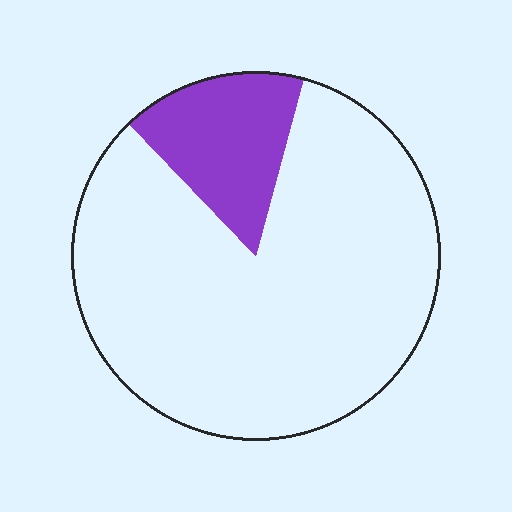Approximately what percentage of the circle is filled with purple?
Approximately 15%.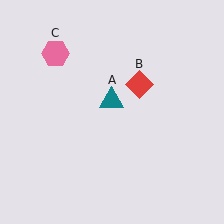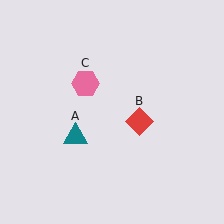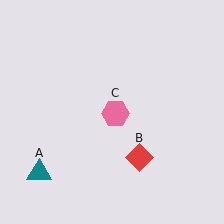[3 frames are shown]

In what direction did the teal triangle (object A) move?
The teal triangle (object A) moved down and to the left.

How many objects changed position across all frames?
3 objects changed position: teal triangle (object A), red diamond (object B), pink hexagon (object C).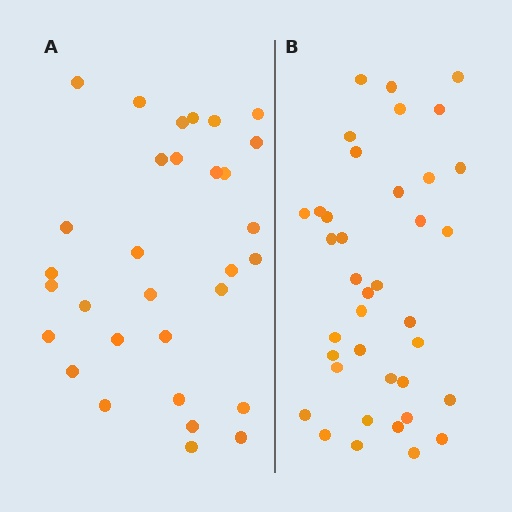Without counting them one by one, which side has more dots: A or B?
Region B (the right region) has more dots.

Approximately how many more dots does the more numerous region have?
Region B has roughly 8 or so more dots than region A.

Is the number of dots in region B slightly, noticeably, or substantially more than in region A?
Region B has only slightly more — the two regions are fairly close. The ratio is roughly 1.2 to 1.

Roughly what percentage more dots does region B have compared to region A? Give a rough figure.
About 25% more.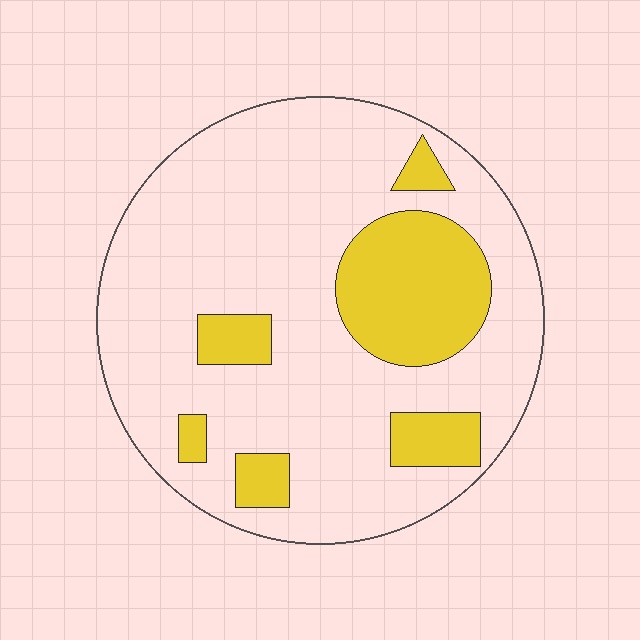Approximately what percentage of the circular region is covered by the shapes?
Approximately 20%.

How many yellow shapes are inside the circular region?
6.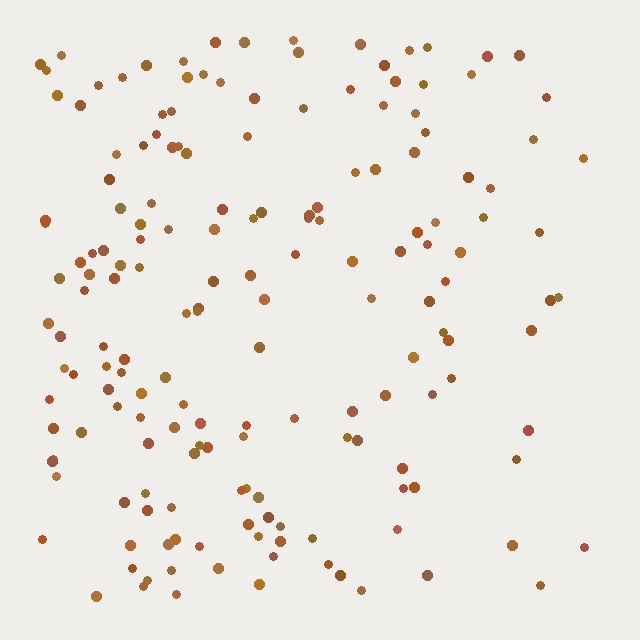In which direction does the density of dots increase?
From right to left, with the left side densest.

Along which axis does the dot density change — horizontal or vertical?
Horizontal.